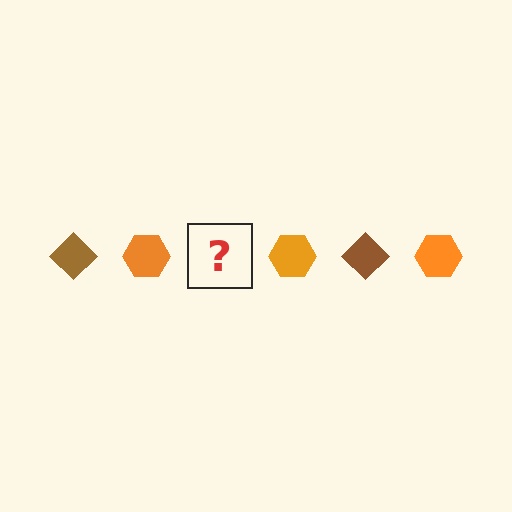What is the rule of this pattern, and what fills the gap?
The rule is that the pattern alternates between brown diamond and orange hexagon. The gap should be filled with a brown diamond.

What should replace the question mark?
The question mark should be replaced with a brown diamond.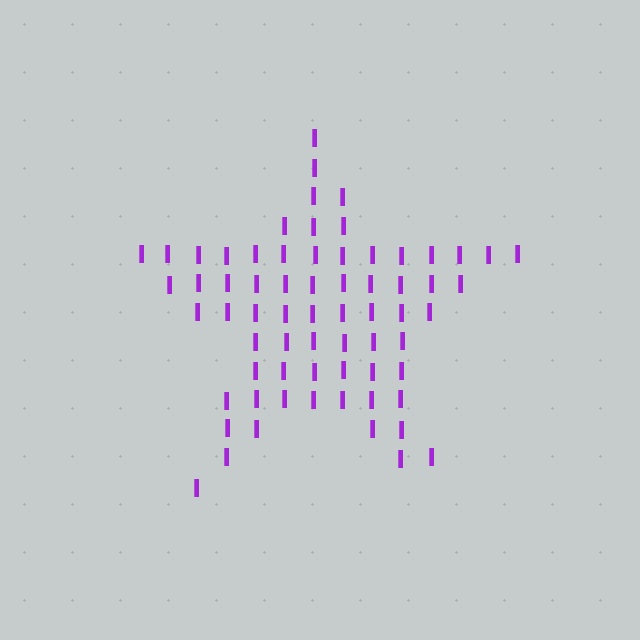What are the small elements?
The small elements are letter I's.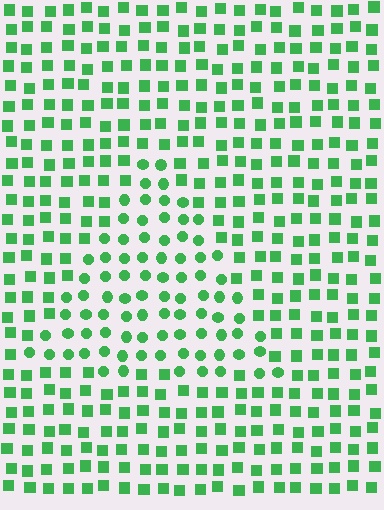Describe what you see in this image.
The image is filled with small green elements arranged in a uniform grid. A triangle-shaped region contains circles, while the surrounding area contains squares. The boundary is defined purely by the change in element shape.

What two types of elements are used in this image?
The image uses circles inside the triangle region and squares outside it.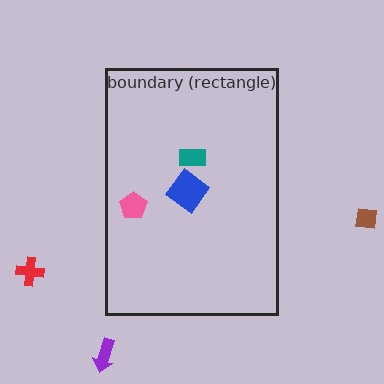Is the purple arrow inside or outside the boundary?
Outside.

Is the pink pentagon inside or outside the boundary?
Inside.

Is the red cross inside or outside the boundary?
Outside.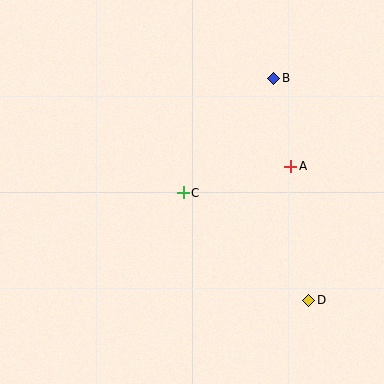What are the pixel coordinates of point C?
Point C is at (183, 193).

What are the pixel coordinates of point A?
Point A is at (291, 166).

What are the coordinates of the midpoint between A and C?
The midpoint between A and C is at (237, 180).